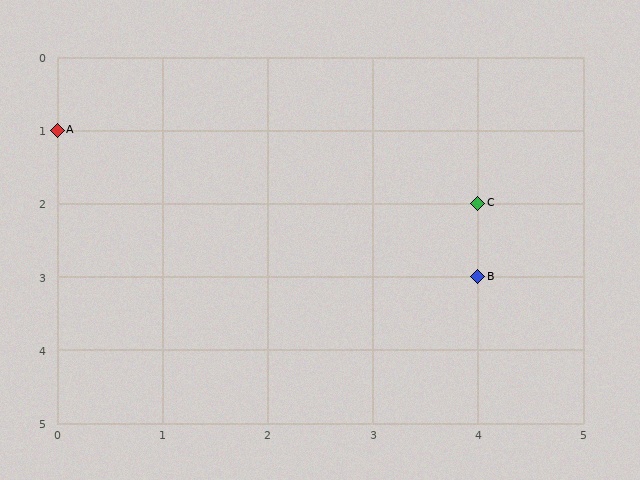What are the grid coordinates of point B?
Point B is at grid coordinates (4, 3).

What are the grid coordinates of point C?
Point C is at grid coordinates (4, 2).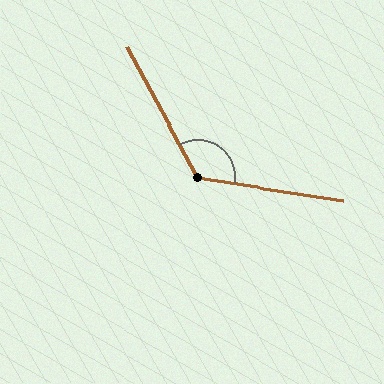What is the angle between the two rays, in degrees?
Approximately 127 degrees.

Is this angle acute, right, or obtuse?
It is obtuse.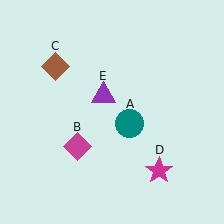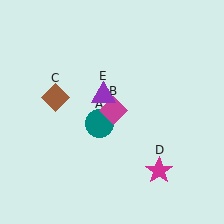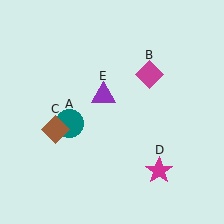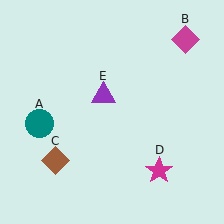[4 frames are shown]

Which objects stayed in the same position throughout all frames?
Magenta star (object D) and purple triangle (object E) remained stationary.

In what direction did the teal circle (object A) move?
The teal circle (object A) moved left.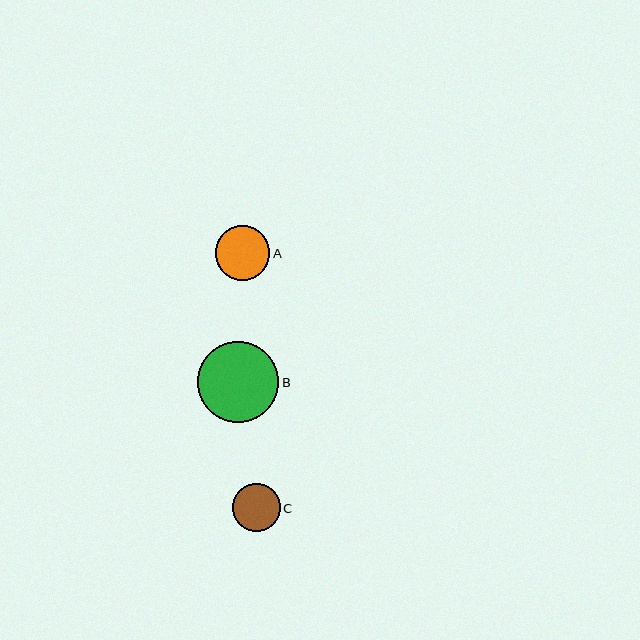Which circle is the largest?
Circle B is the largest with a size of approximately 82 pixels.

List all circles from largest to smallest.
From largest to smallest: B, A, C.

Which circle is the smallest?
Circle C is the smallest with a size of approximately 48 pixels.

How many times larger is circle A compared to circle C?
Circle A is approximately 1.1 times the size of circle C.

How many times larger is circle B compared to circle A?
Circle B is approximately 1.5 times the size of circle A.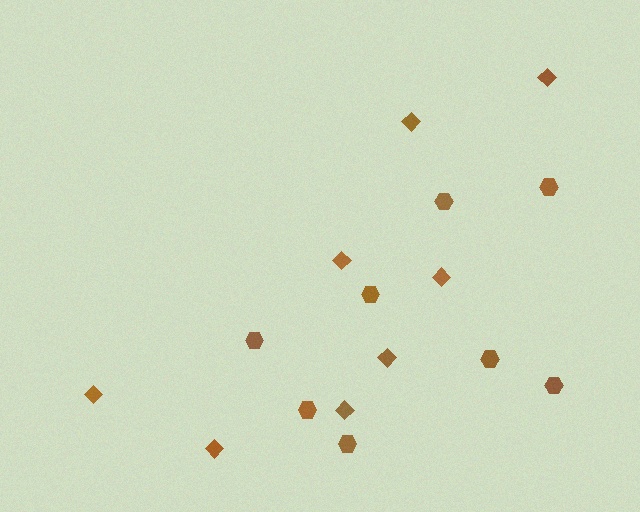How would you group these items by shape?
There are 2 groups: one group of diamonds (8) and one group of hexagons (8).